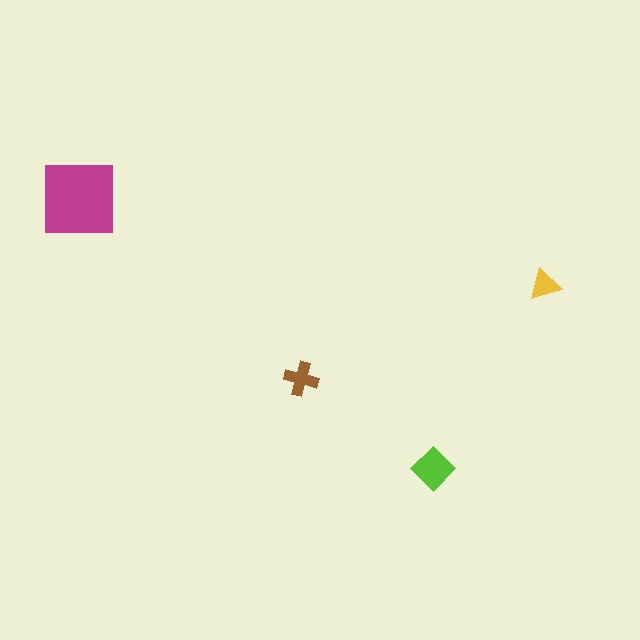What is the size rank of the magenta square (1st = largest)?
1st.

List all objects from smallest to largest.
The yellow triangle, the brown cross, the lime diamond, the magenta square.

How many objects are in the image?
There are 4 objects in the image.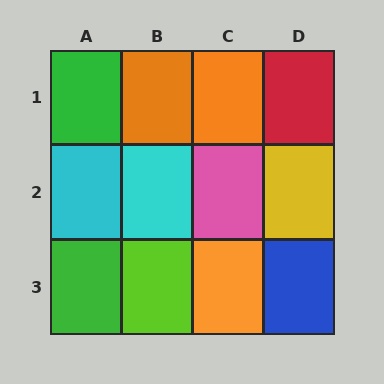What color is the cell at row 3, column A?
Green.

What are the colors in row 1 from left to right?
Green, orange, orange, red.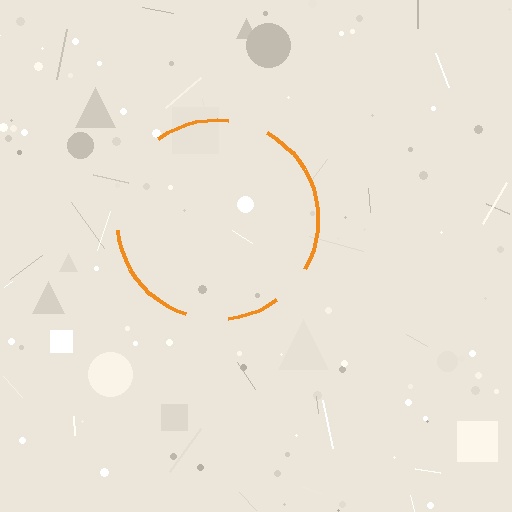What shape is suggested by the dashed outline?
The dashed outline suggests a circle.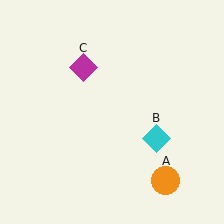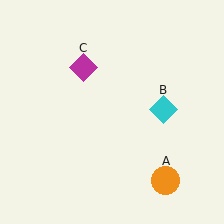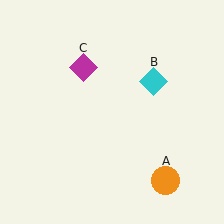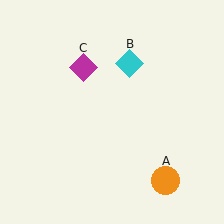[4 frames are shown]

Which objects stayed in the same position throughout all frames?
Orange circle (object A) and magenta diamond (object C) remained stationary.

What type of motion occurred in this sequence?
The cyan diamond (object B) rotated counterclockwise around the center of the scene.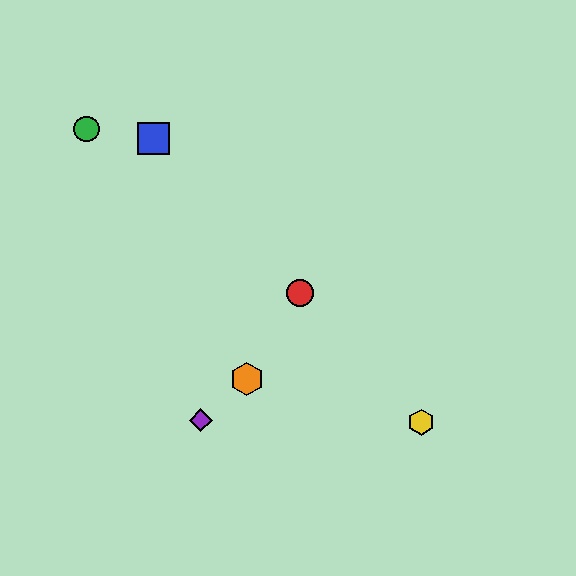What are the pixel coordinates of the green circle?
The green circle is at (86, 129).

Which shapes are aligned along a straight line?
The red circle, the blue square, the yellow hexagon are aligned along a straight line.